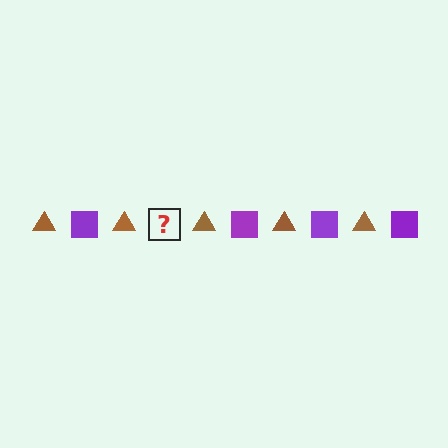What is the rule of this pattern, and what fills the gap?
The rule is that the pattern alternates between brown triangle and purple square. The gap should be filled with a purple square.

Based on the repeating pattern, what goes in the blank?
The blank should be a purple square.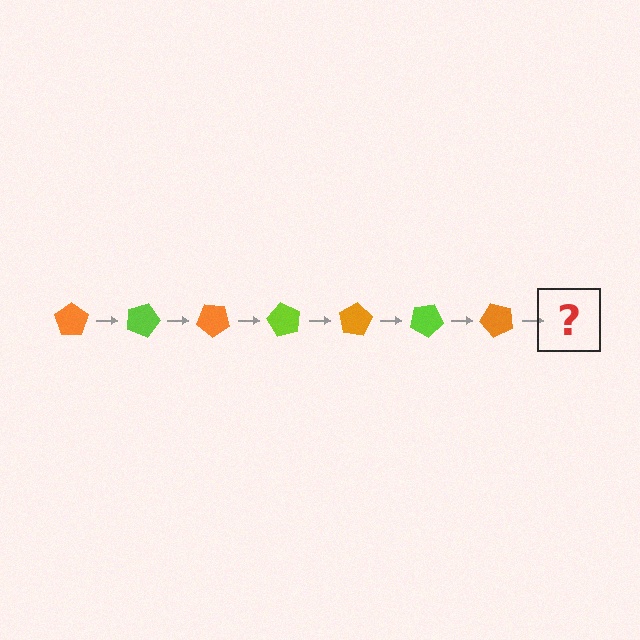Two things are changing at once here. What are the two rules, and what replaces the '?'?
The two rules are that it rotates 20 degrees each step and the color cycles through orange and lime. The '?' should be a lime pentagon, rotated 140 degrees from the start.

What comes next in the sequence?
The next element should be a lime pentagon, rotated 140 degrees from the start.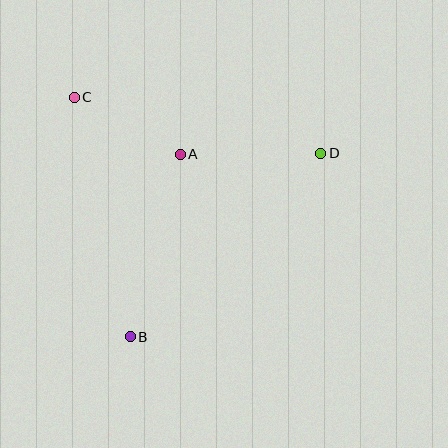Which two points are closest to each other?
Points A and C are closest to each other.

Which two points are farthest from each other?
Points B and D are farthest from each other.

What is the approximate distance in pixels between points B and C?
The distance between B and C is approximately 246 pixels.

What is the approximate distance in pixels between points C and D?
The distance between C and D is approximately 253 pixels.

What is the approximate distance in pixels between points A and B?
The distance between A and B is approximately 189 pixels.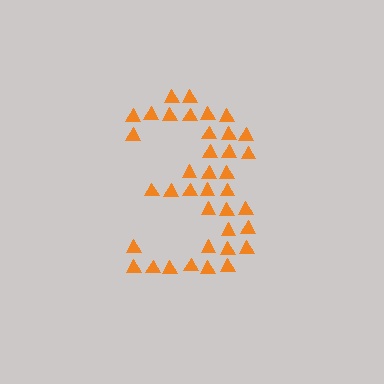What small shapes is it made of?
It is made of small triangles.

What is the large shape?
The large shape is the digit 3.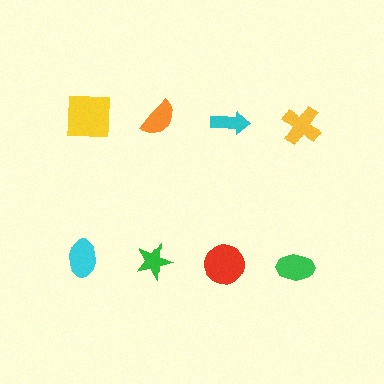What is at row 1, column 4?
A yellow cross.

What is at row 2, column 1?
A cyan ellipse.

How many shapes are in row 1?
4 shapes.